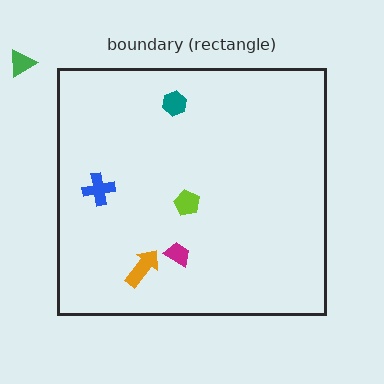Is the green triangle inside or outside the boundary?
Outside.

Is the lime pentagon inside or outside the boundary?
Inside.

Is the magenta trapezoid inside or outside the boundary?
Inside.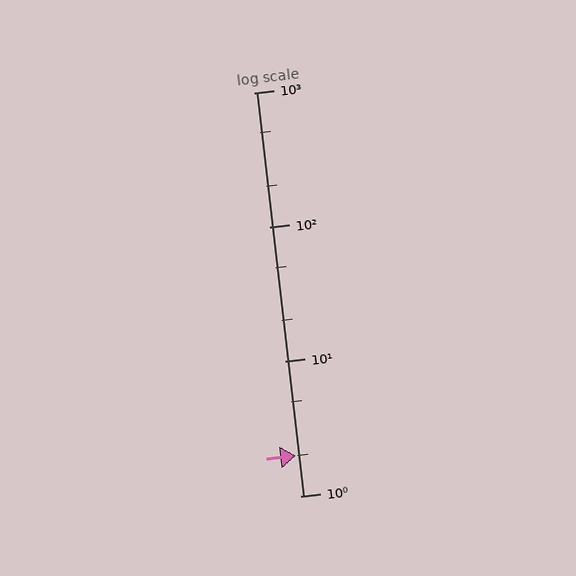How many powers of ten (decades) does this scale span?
The scale spans 3 decades, from 1 to 1000.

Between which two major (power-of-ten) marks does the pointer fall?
The pointer is between 1 and 10.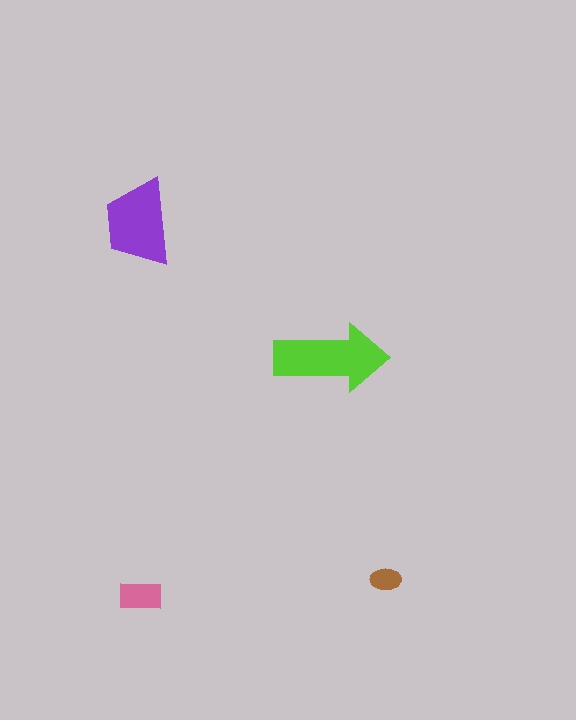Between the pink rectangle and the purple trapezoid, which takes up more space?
The purple trapezoid.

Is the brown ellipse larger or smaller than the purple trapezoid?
Smaller.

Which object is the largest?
The lime arrow.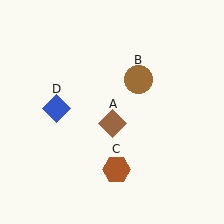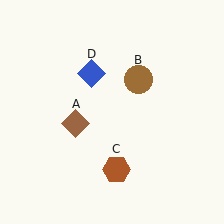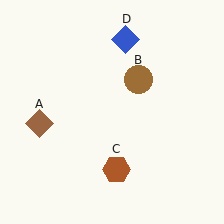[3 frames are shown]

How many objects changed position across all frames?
2 objects changed position: brown diamond (object A), blue diamond (object D).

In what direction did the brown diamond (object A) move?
The brown diamond (object A) moved left.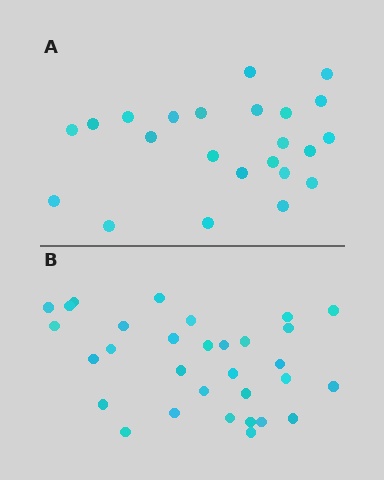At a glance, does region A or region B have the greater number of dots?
Region B (the bottom region) has more dots.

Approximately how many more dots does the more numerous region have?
Region B has roughly 8 or so more dots than region A.